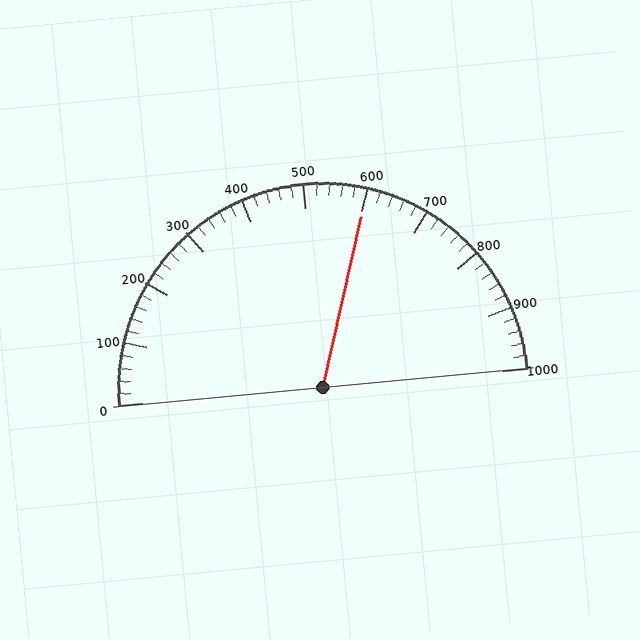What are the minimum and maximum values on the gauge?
The gauge ranges from 0 to 1000.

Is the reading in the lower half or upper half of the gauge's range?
The reading is in the upper half of the range (0 to 1000).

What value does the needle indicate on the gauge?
The needle indicates approximately 600.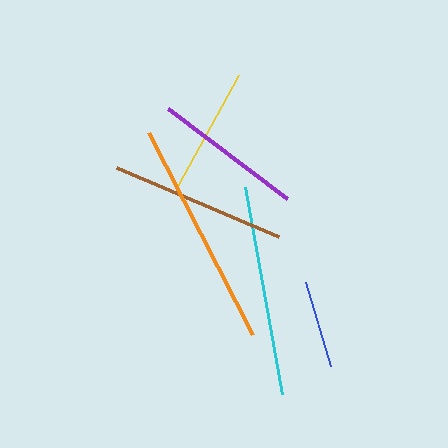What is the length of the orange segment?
The orange segment is approximately 227 pixels long.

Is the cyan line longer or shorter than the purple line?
The cyan line is longer than the purple line.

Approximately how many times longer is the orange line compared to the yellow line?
The orange line is approximately 1.8 times the length of the yellow line.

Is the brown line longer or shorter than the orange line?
The orange line is longer than the brown line.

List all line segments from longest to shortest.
From longest to shortest: orange, cyan, brown, purple, yellow, blue.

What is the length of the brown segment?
The brown segment is approximately 176 pixels long.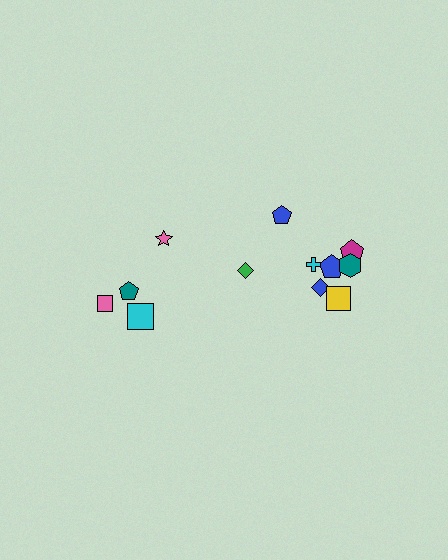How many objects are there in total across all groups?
There are 12 objects.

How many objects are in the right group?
There are 8 objects.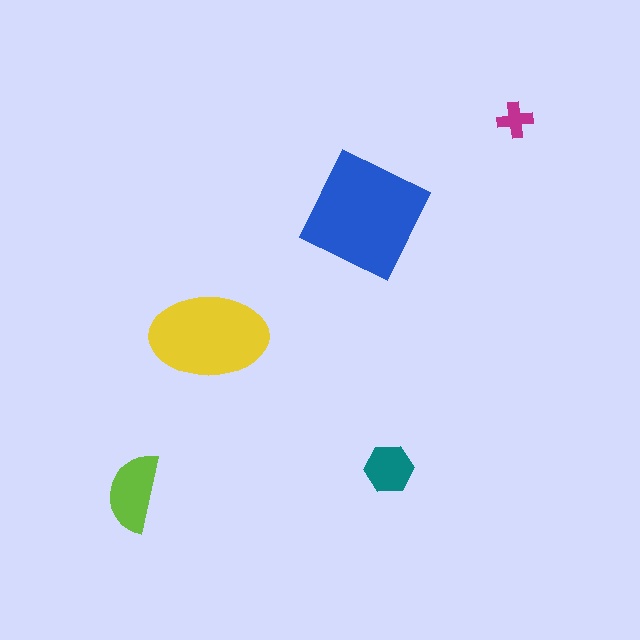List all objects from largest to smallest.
The blue square, the yellow ellipse, the lime semicircle, the teal hexagon, the magenta cross.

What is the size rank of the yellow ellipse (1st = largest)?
2nd.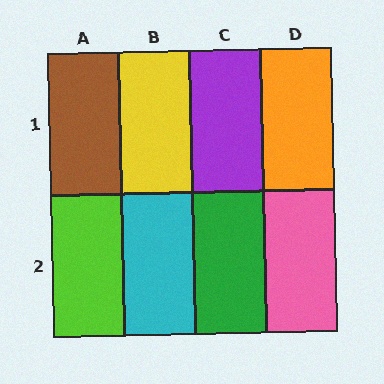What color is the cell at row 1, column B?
Yellow.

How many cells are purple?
1 cell is purple.